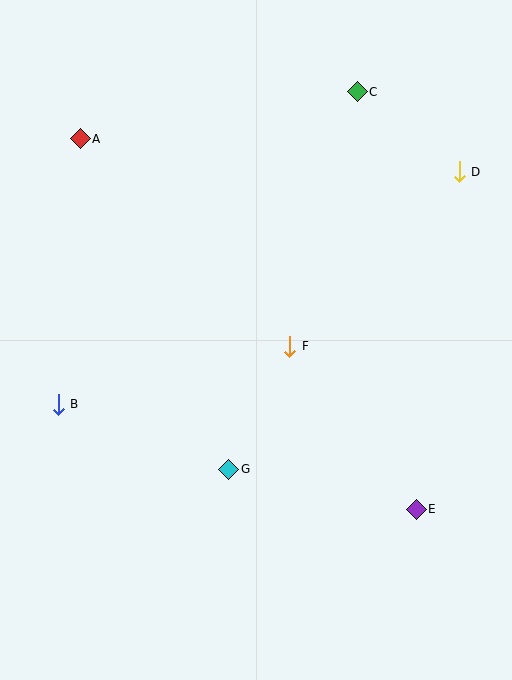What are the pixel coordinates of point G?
Point G is at (229, 469).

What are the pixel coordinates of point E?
Point E is at (416, 509).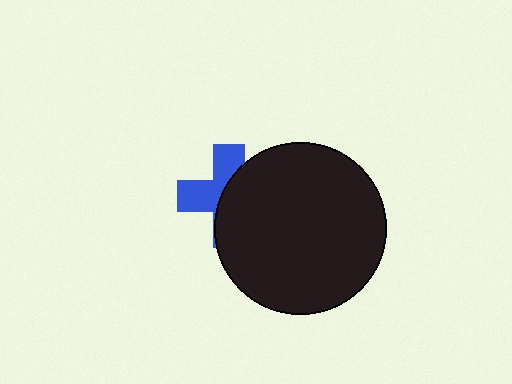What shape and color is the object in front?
The object in front is a black circle.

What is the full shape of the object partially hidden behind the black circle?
The partially hidden object is a blue cross.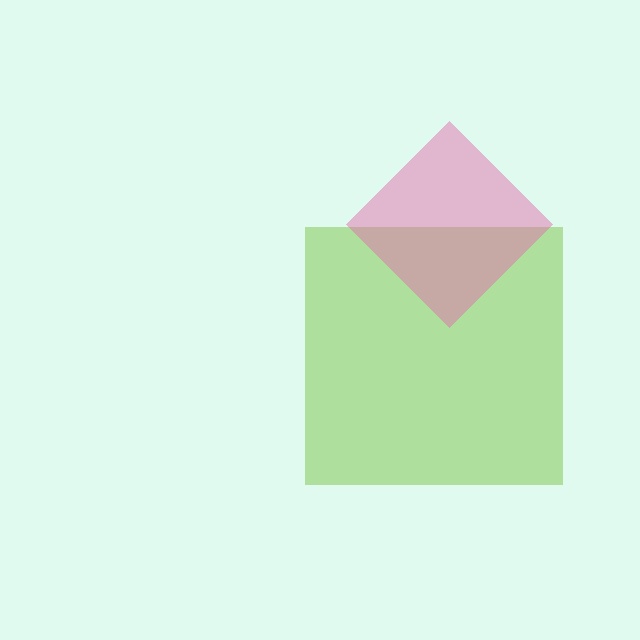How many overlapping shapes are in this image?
There are 2 overlapping shapes in the image.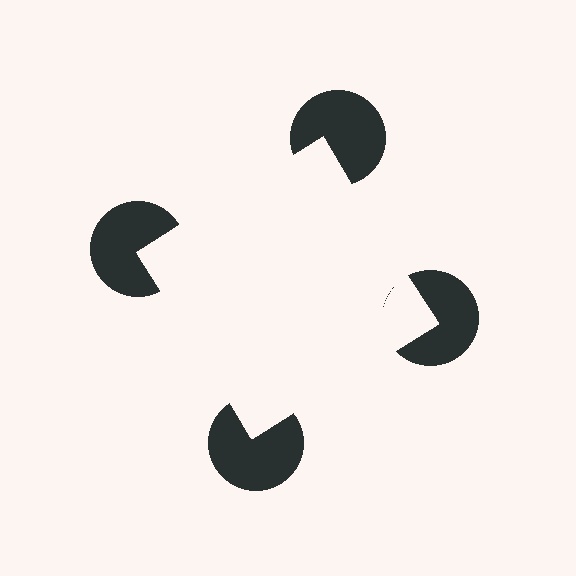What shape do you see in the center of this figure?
An illusory square — its edges are inferred from the aligned wedge cuts in the pac-man discs, not physically drawn.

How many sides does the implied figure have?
4 sides.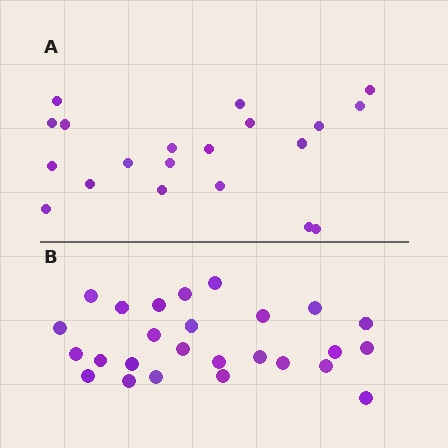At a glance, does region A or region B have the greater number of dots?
Region B (the bottom region) has more dots.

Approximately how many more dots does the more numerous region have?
Region B has about 6 more dots than region A.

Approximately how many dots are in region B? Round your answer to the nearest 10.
About 30 dots. (The exact count is 26, which rounds to 30.)